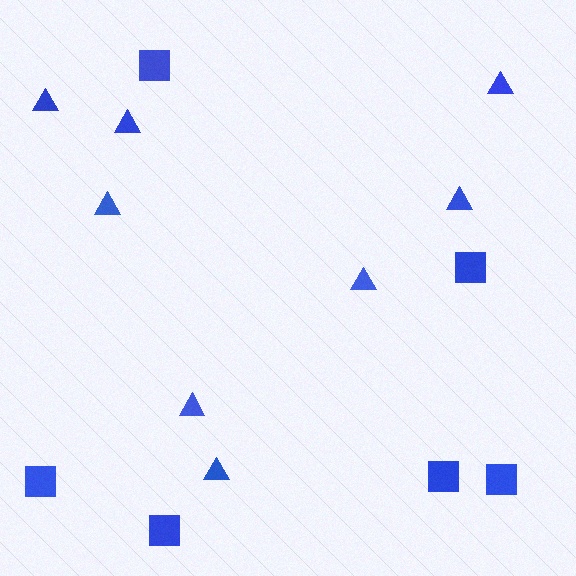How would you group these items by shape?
There are 2 groups: one group of squares (6) and one group of triangles (8).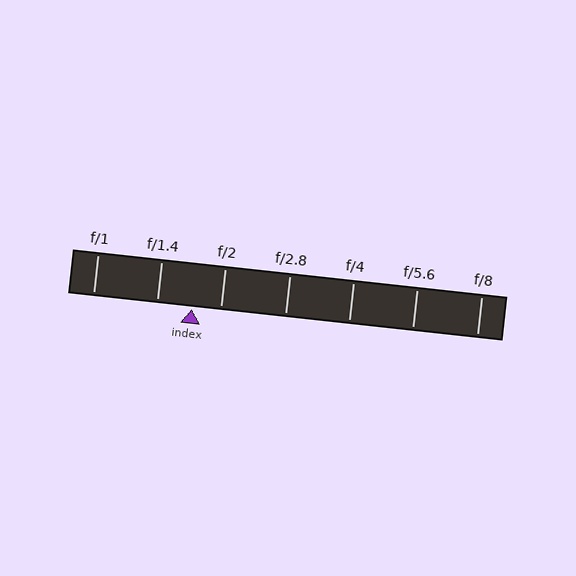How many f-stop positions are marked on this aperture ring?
There are 7 f-stop positions marked.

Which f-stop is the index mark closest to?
The index mark is closest to f/2.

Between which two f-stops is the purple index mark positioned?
The index mark is between f/1.4 and f/2.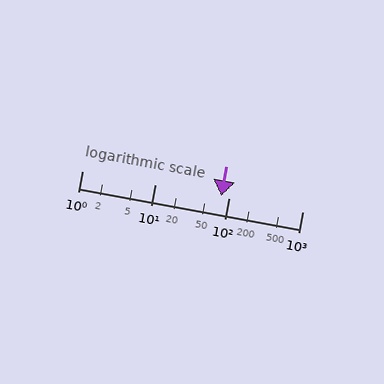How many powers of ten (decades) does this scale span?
The scale spans 3 decades, from 1 to 1000.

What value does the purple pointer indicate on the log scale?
The pointer indicates approximately 78.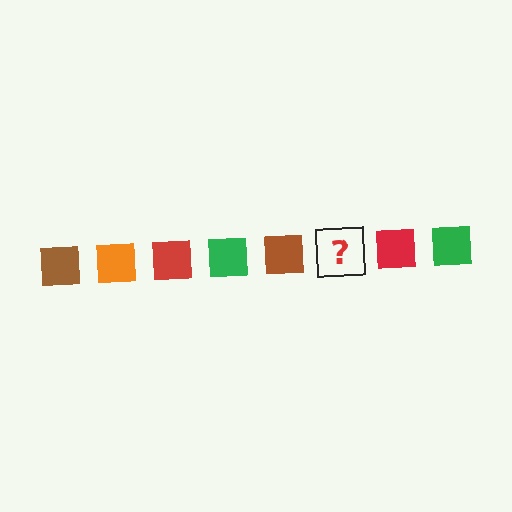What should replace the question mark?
The question mark should be replaced with an orange square.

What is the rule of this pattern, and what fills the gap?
The rule is that the pattern cycles through brown, orange, red, green squares. The gap should be filled with an orange square.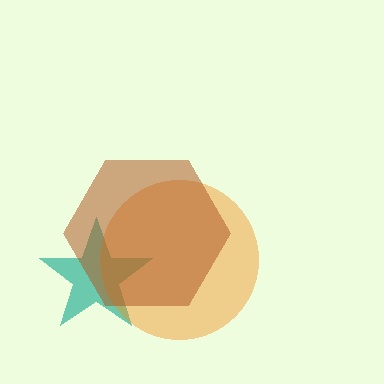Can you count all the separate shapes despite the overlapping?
Yes, there are 3 separate shapes.